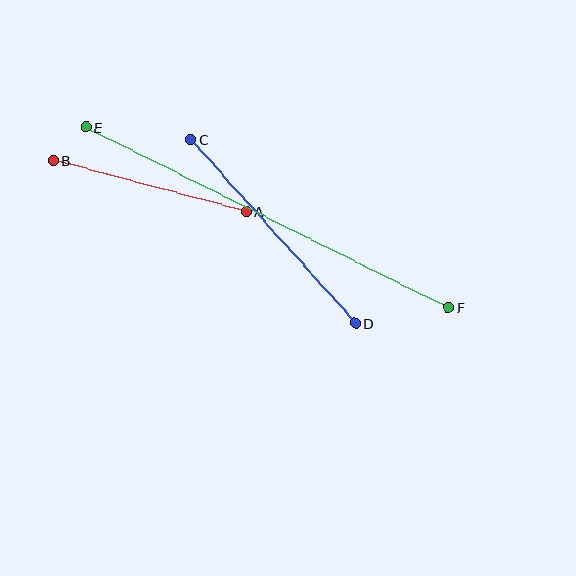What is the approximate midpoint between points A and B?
The midpoint is at approximately (149, 186) pixels.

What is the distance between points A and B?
The distance is approximately 200 pixels.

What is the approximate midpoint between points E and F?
The midpoint is at approximately (267, 217) pixels.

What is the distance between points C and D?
The distance is approximately 247 pixels.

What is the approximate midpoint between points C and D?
The midpoint is at approximately (273, 231) pixels.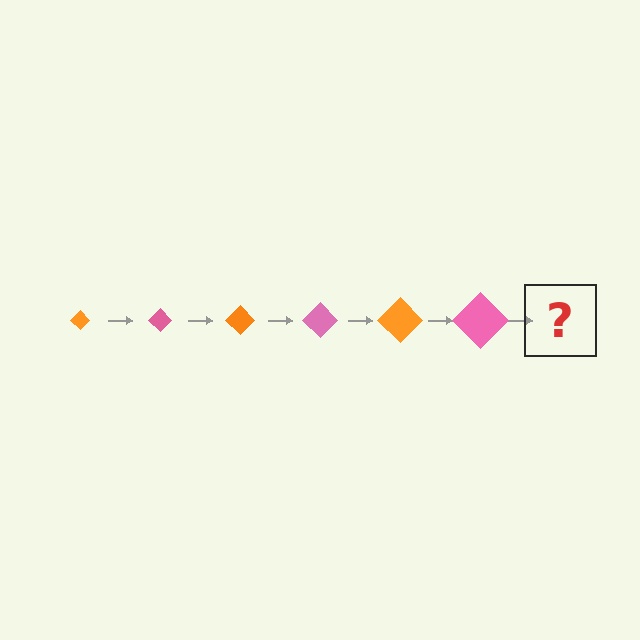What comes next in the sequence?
The next element should be an orange diamond, larger than the previous one.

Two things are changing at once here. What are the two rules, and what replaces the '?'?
The two rules are that the diamond grows larger each step and the color cycles through orange and pink. The '?' should be an orange diamond, larger than the previous one.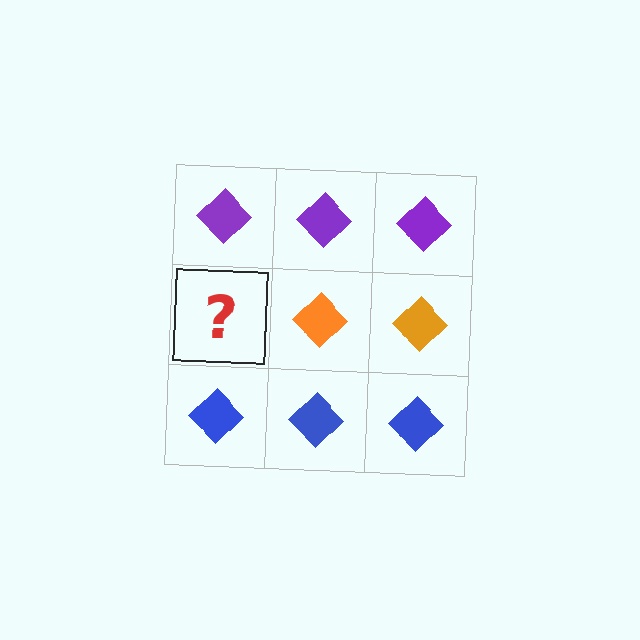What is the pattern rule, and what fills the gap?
The rule is that each row has a consistent color. The gap should be filled with an orange diamond.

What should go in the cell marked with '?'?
The missing cell should contain an orange diamond.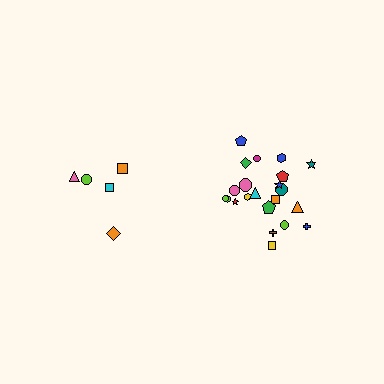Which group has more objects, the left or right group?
The right group.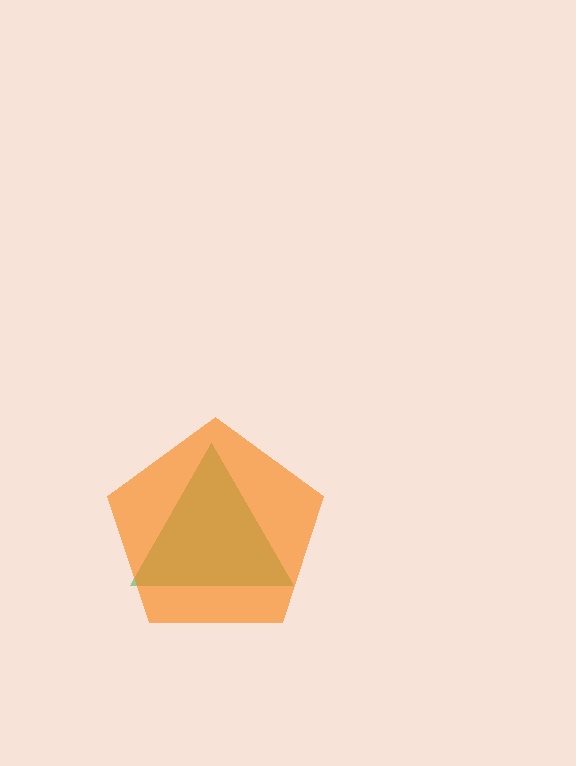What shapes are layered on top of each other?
The layered shapes are: a green triangle, an orange pentagon.